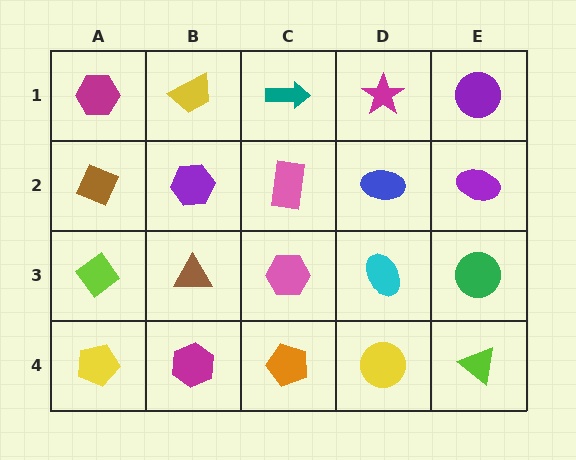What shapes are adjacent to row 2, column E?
A purple circle (row 1, column E), a green circle (row 3, column E), a blue ellipse (row 2, column D).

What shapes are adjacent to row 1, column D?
A blue ellipse (row 2, column D), a teal arrow (row 1, column C), a purple circle (row 1, column E).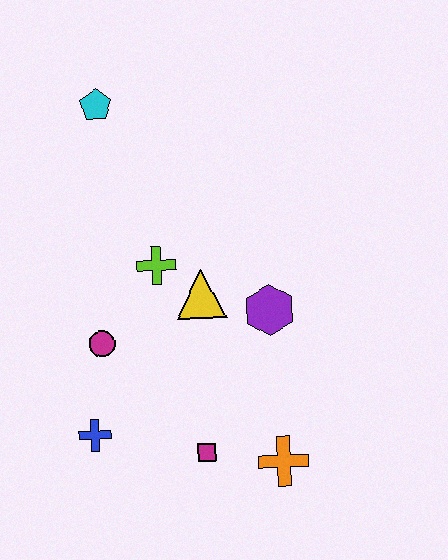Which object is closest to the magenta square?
The orange cross is closest to the magenta square.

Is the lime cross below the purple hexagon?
No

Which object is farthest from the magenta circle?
The cyan pentagon is farthest from the magenta circle.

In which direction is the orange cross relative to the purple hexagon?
The orange cross is below the purple hexagon.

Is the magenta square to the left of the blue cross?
No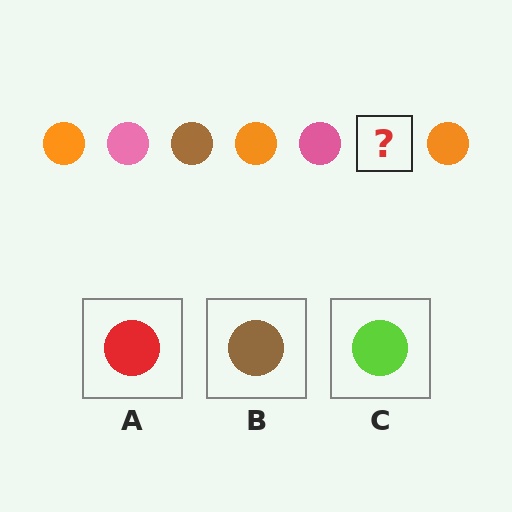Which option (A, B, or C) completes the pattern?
B.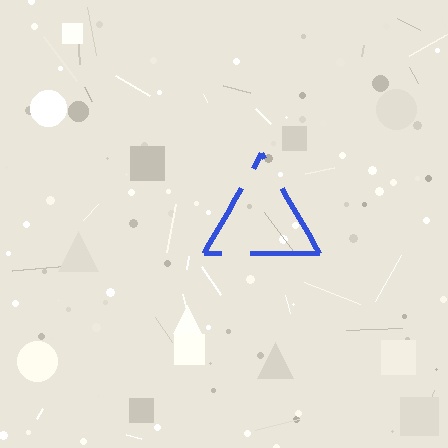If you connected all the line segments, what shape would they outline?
They would outline a triangle.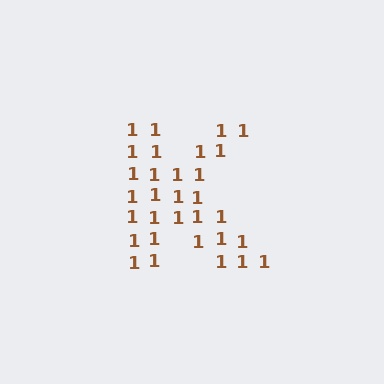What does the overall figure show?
The overall figure shows the letter K.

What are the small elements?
The small elements are digit 1's.